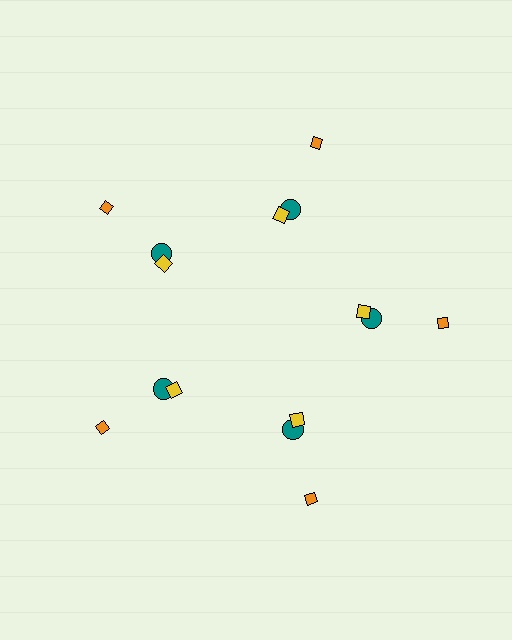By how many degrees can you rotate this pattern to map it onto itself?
The pattern maps onto itself every 72 degrees of rotation.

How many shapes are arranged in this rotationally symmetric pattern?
There are 15 shapes, arranged in 5 groups of 3.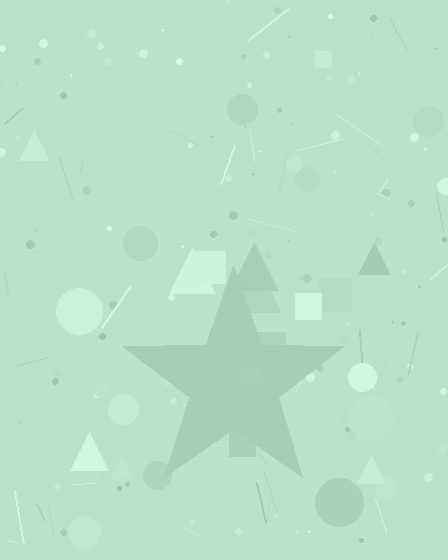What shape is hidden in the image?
A star is hidden in the image.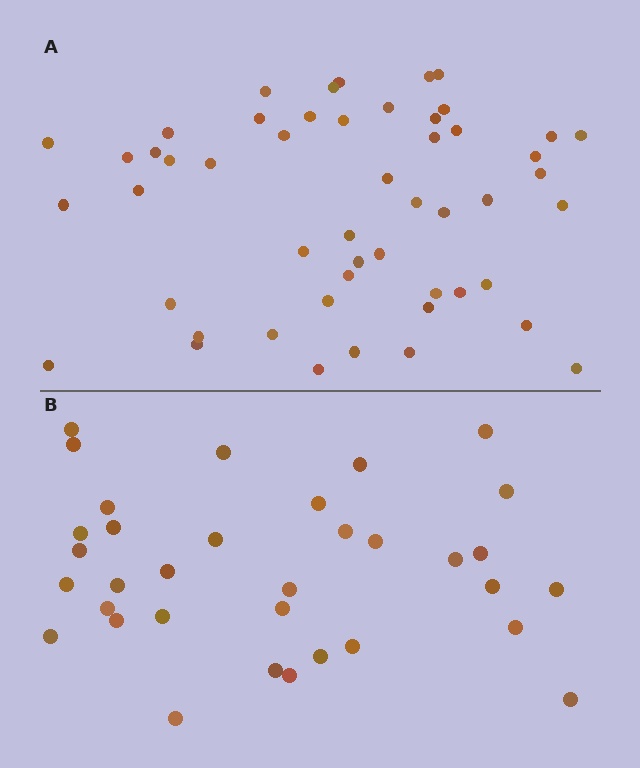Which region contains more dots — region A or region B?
Region A (the top region) has more dots.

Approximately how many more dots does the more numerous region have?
Region A has approximately 15 more dots than region B.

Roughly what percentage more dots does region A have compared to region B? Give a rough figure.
About 50% more.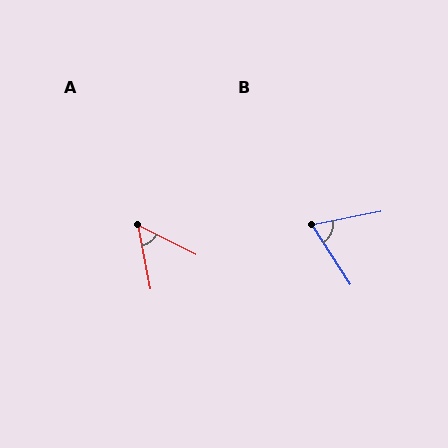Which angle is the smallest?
A, at approximately 53 degrees.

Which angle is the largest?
B, at approximately 69 degrees.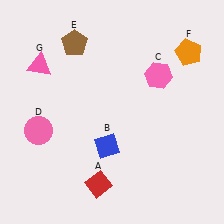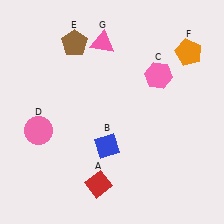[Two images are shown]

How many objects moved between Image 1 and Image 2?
1 object moved between the two images.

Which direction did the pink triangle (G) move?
The pink triangle (G) moved right.